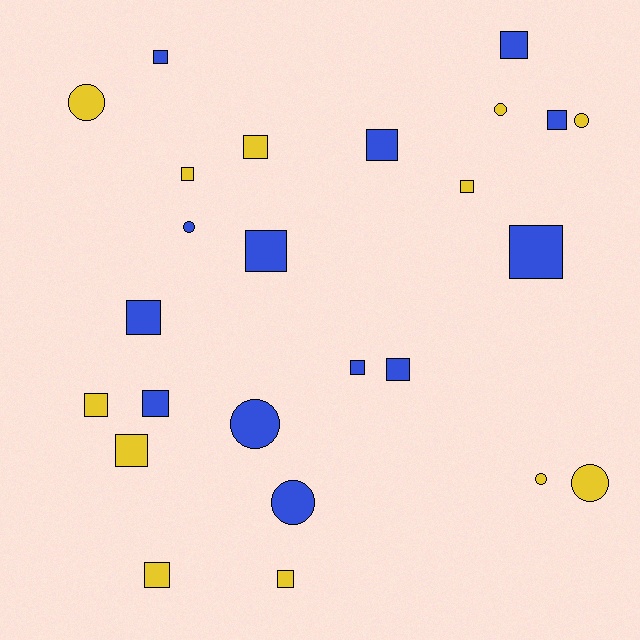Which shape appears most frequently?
Square, with 17 objects.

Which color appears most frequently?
Blue, with 13 objects.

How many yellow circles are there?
There are 5 yellow circles.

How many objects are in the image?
There are 25 objects.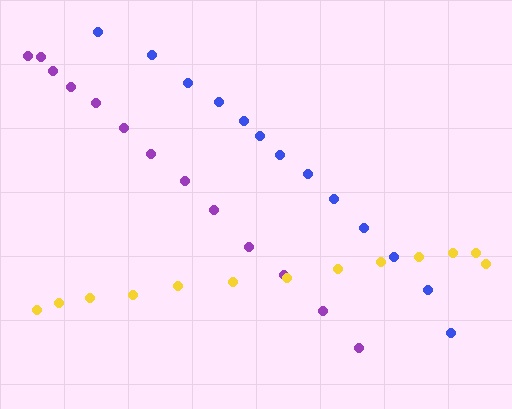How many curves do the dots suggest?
There are 3 distinct paths.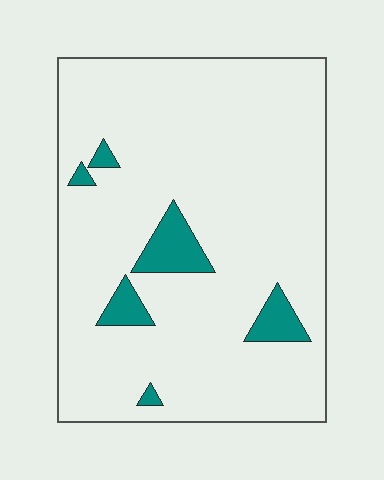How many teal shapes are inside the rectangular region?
6.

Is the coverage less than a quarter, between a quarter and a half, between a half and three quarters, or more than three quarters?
Less than a quarter.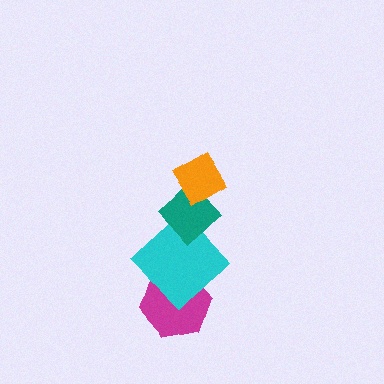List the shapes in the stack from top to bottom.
From top to bottom: the orange diamond, the teal diamond, the cyan diamond, the magenta hexagon.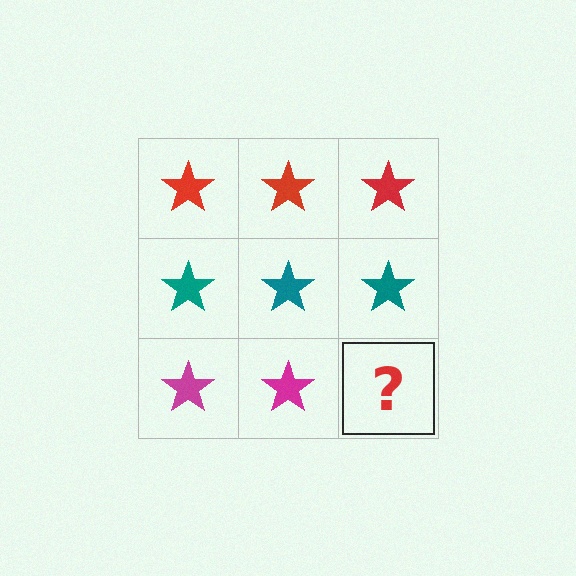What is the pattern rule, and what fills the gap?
The rule is that each row has a consistent color. The gap should be filled with a magenta star.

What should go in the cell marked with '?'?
The missing cell should contain a magenta star.